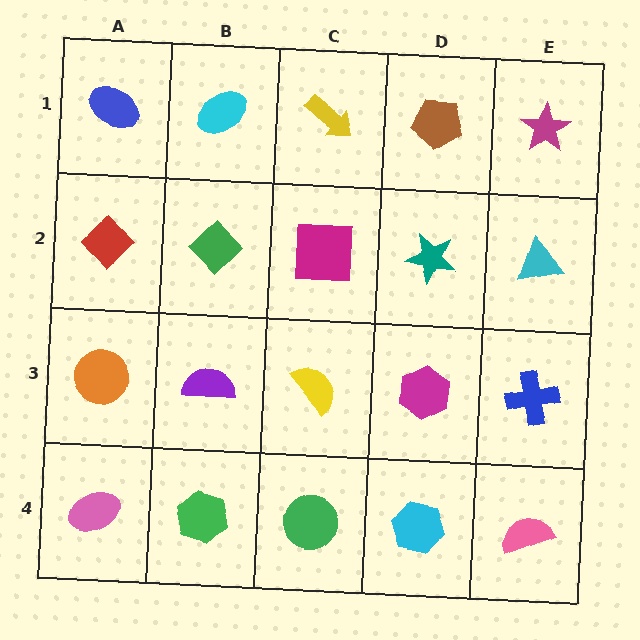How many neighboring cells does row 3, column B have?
4.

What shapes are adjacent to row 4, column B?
A purple semicircle (row 3, column B), a pink ellipse (row 4, column A), a green circle (row 4, column C).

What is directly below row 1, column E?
A cyan triangle.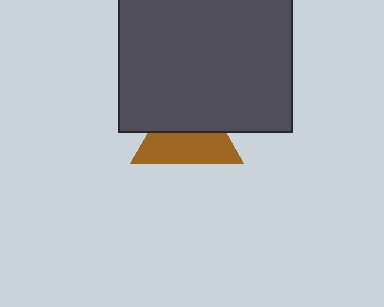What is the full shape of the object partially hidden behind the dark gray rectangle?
The partially hidden object is a brown triangle.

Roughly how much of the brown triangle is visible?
About half of it is visible (roughly 51%).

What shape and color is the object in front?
The object in front is a dark gray rectangle.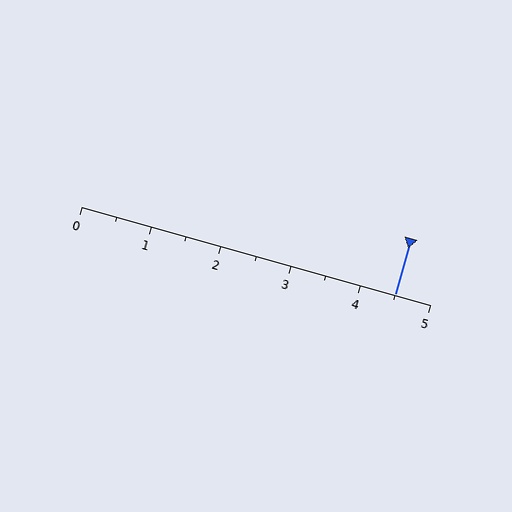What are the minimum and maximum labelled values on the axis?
The axis runs from 0 to 5.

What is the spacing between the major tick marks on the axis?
The major ticks are spaced 1 apart.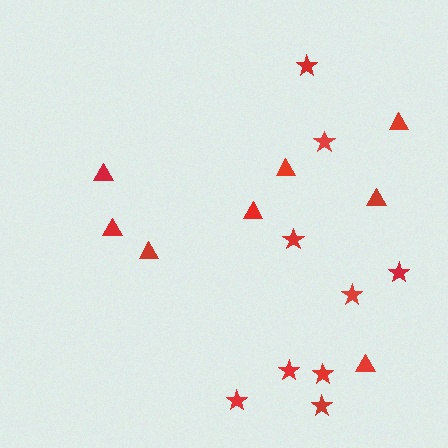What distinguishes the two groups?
There are 2 groups: one group of stars (9) and one group of triangles (8).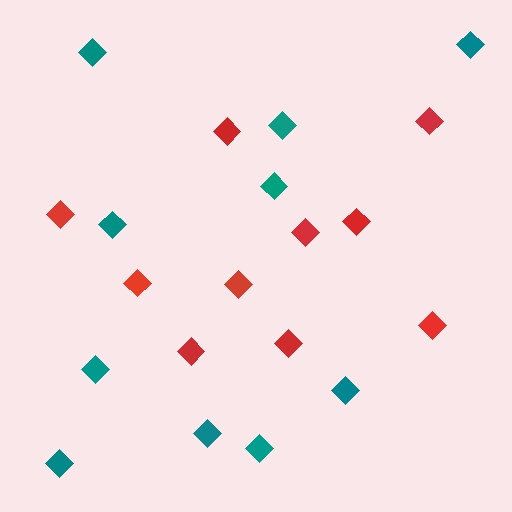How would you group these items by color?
There are 2 groups: one group of teal diamonds (10) and one group of red diamonds (10).